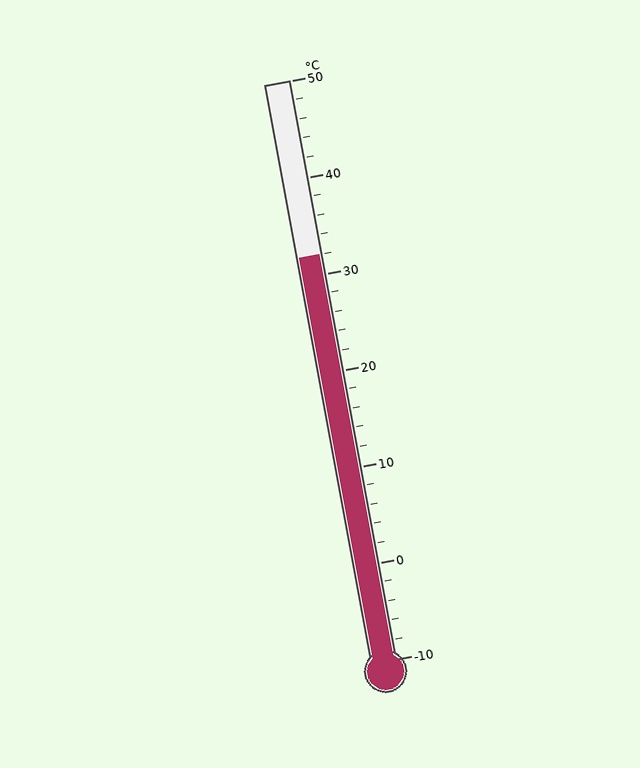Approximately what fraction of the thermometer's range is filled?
The thermometer is filled to approximately 70% of its range.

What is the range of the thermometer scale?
The thermometer scale ranges from -10°C to 50°C.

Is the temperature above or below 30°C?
The temperature is above 30°C.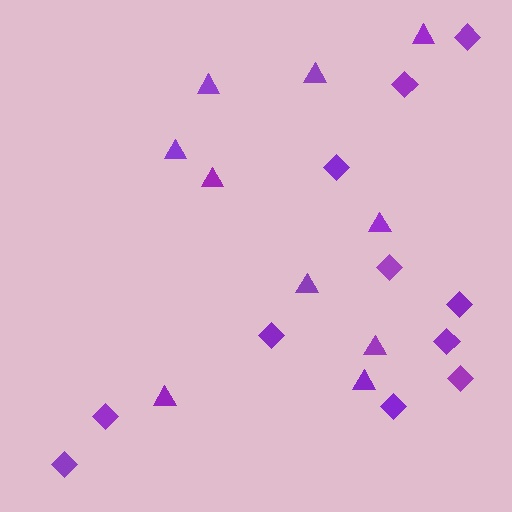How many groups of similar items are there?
There are 2 groups: one group of diamonds (11) and one group of triangles (10).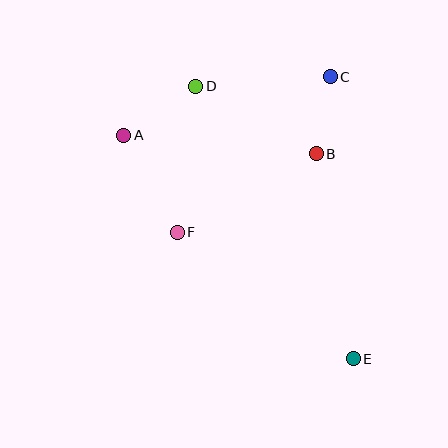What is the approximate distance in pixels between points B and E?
The distance between B and E is approximately 209 pixels.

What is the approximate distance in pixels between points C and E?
The distance between C and E is approximately 283 pixels.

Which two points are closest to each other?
Points B and C are closest to each other.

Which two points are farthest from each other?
Points A and E are farthest from each other.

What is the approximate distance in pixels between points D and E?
The distance between D and E is approximately 315 pixels.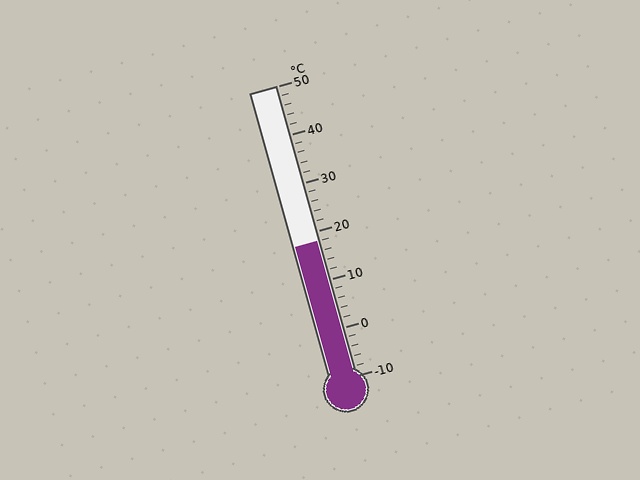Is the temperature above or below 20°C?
The temperature is below 20°C.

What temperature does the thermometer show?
The thermometer shows approximately 18°C.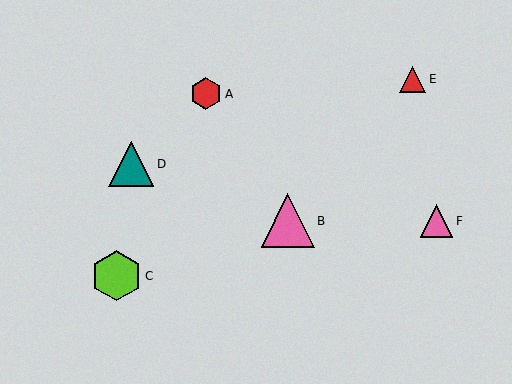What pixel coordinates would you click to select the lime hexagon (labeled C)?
Click at (117, 276) to select the lime hexagon C.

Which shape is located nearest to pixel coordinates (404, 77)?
The red triangle (labeled E) at (413, 79) is nearest to that location.